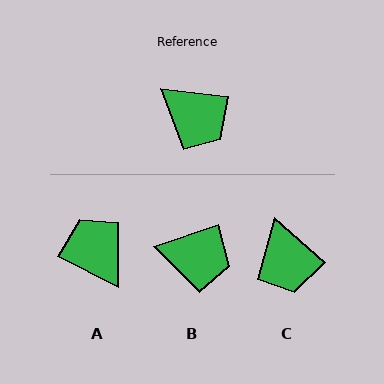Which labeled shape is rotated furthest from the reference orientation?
A, about 160 degrees away.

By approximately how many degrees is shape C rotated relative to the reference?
Approximately 35 degrees clockwise.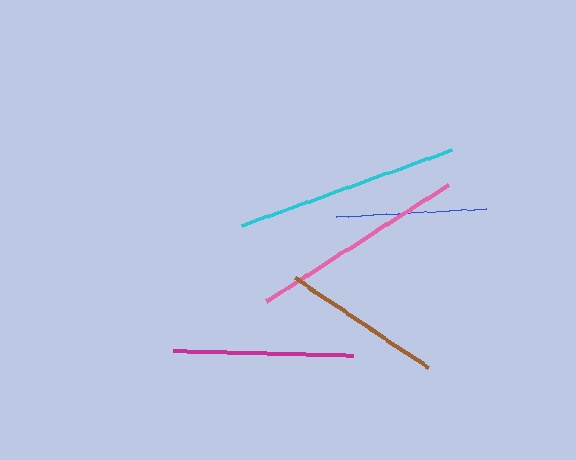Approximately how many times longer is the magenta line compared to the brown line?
The magenta line is approximately 1.1 times the length of the brown line.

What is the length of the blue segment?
The blue segment is approximately 149 pixels long.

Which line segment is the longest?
The cyan line is the longest at approximately 223 pixels.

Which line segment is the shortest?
The blue line is the shortest at approximately 149 pixels.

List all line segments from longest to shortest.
From longest to shortest: cyan, pink, magenta, brown, blue.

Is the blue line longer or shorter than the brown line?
The brown line is longer than the blue line.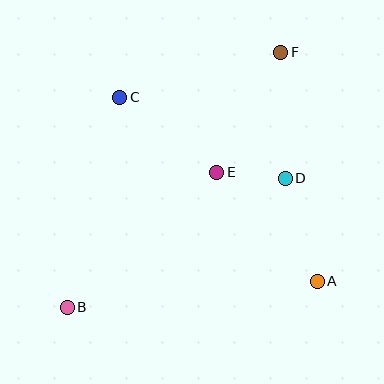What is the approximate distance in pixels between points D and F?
The distance between D and F is approximately 126 pixels.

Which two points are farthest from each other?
Points B and F are farthest from each other.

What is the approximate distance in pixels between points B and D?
The distance between B and D is approximately 253 pixels.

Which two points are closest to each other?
Points D and E are closest to each other.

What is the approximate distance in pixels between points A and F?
The distance between A and F is approximately 232 pixels.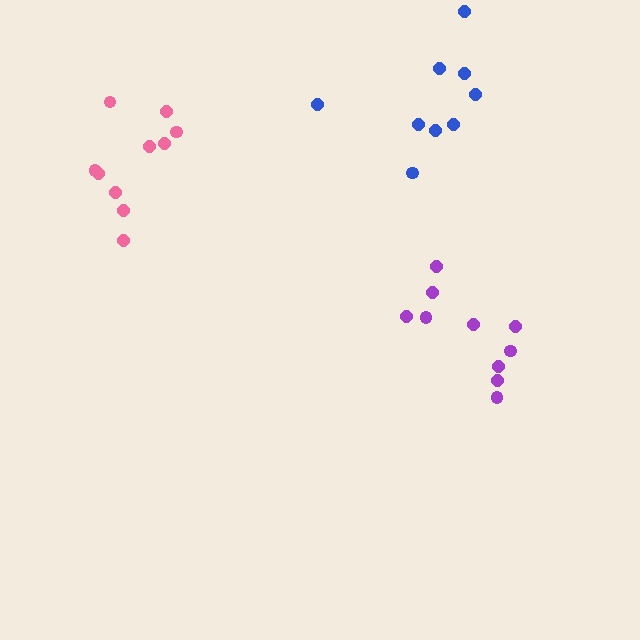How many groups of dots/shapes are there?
There are 3 groups.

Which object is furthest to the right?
The purple cluster is rightmost.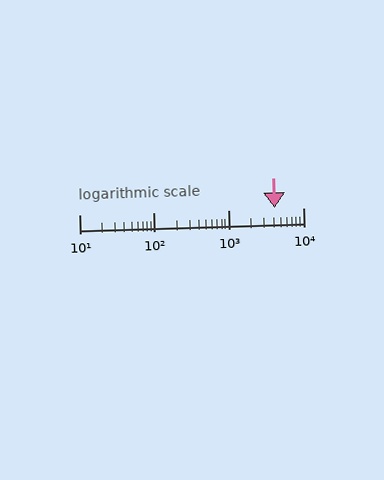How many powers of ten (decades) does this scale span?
The scale spans 3 decades, from 10 to 10000.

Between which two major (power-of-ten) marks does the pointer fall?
The pointer is between 1000 and 10000.